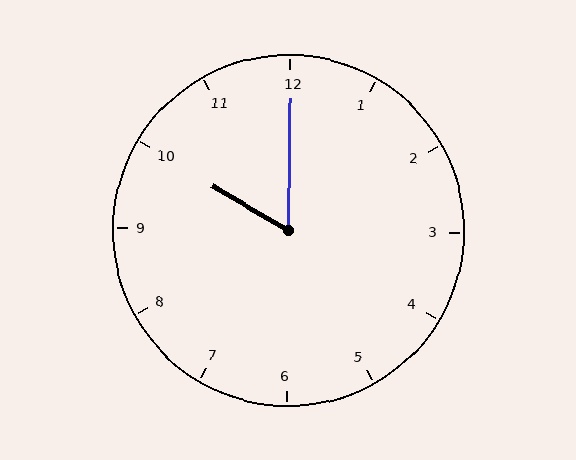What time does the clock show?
10:00.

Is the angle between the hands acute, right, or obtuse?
It is acute.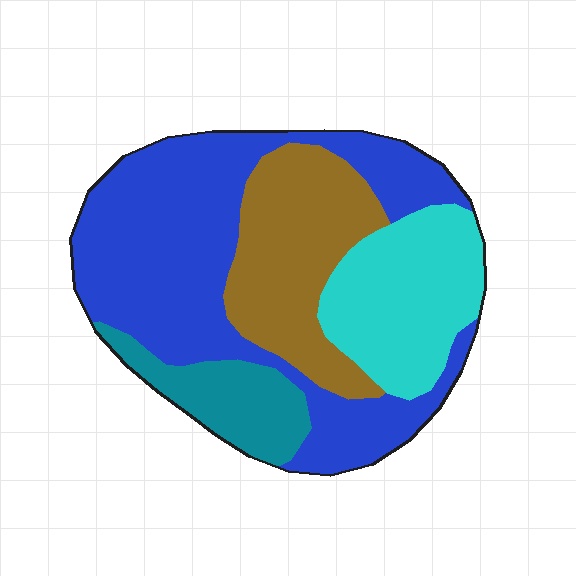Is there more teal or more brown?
Brown.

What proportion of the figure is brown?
Brown covers 22% of the figure.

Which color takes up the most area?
Blue, at roughly 45%.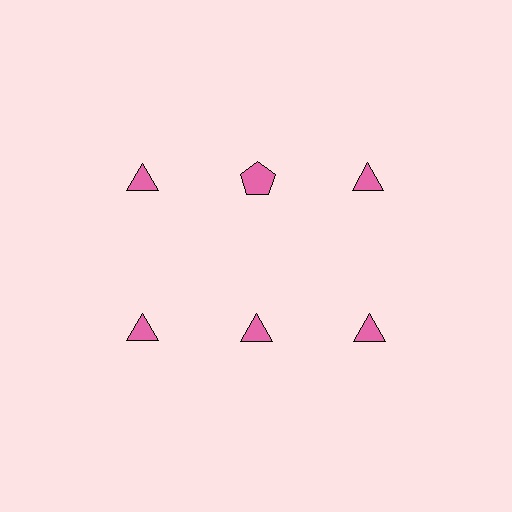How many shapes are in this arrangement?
There are 6 shapes arranged in a grid pattern.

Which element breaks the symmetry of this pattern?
The pink pentagon in the top row, second from left column breaks the symmetry. All other shapes are pink triangles.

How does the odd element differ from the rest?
It has a different shape: pentagon instead of triangle.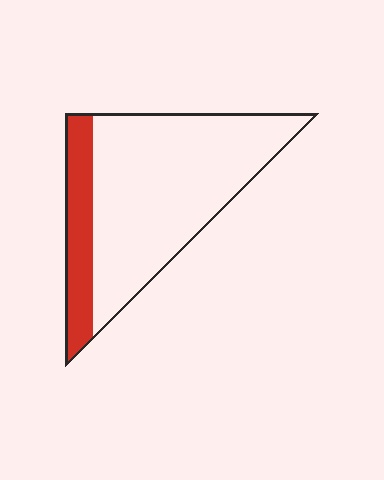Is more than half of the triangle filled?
No.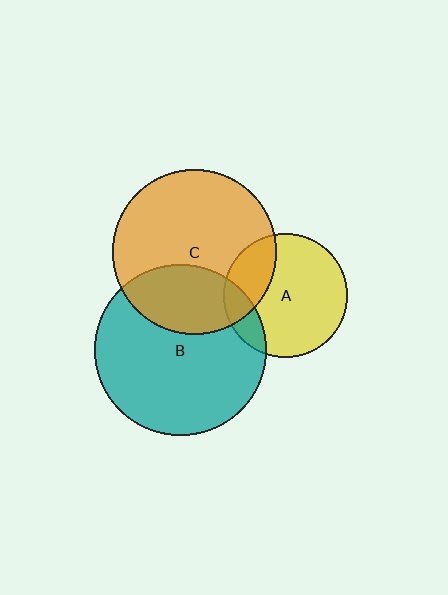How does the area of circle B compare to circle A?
Approximately 1.9 times.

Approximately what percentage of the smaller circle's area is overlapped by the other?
Approximately 30%.